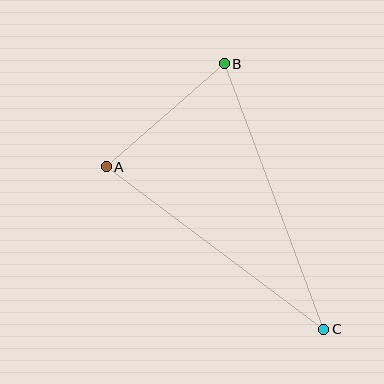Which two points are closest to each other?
Points A and B are closest to each other.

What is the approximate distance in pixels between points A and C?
The distance between A and C is approximately 271 pixels.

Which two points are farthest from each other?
Points B and C are farthest from each other.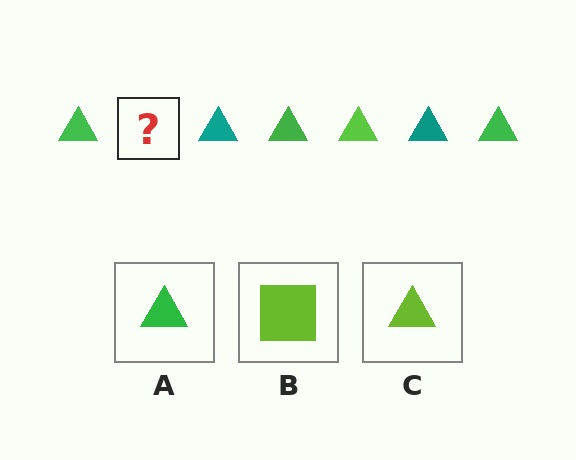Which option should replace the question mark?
Option C.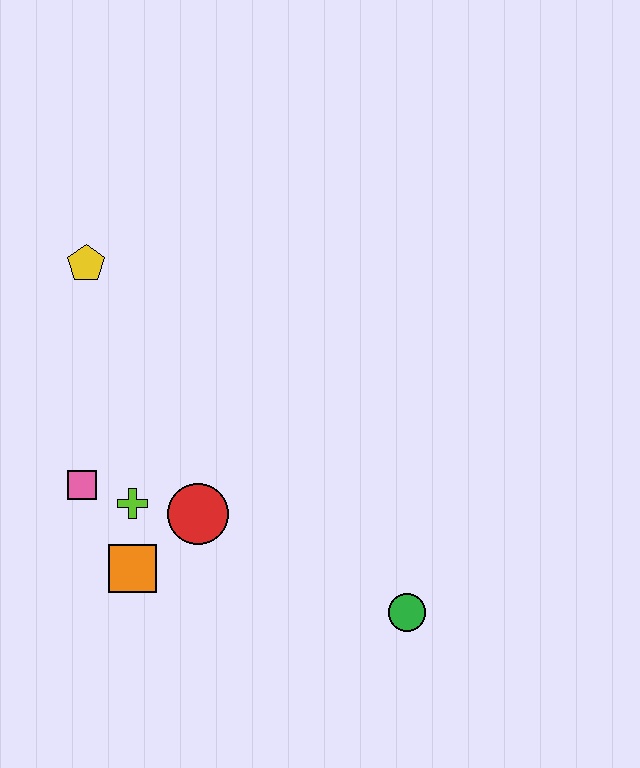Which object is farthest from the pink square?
The green circle is farthest from the pink square.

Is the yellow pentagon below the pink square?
No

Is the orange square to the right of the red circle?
No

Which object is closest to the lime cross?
The pink square is closest to the lime cross.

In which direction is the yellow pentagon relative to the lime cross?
The yellow pentagon is above the lime cross.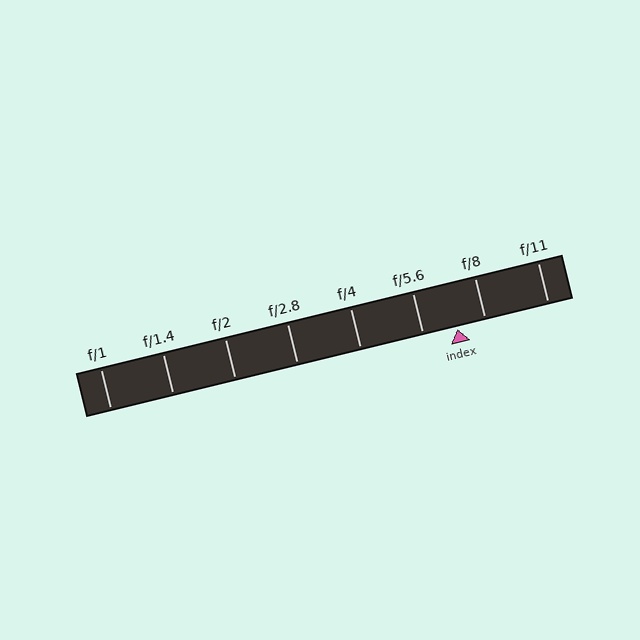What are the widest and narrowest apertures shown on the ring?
The widest aperture shown is f/1 and the narrowest is f/11.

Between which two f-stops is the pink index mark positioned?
The index mark is between f/5.6 and f/8.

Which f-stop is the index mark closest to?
The index mark is closest to f/8.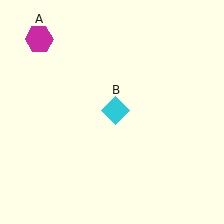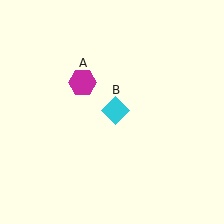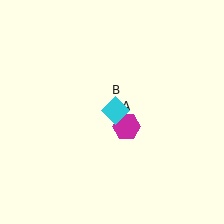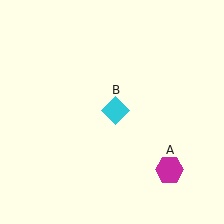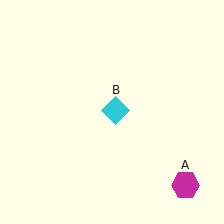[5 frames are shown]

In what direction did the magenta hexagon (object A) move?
The magenta hexagon (object A) moved down and to the right.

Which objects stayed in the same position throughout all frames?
Cyan diamond (object B) remained stationary.